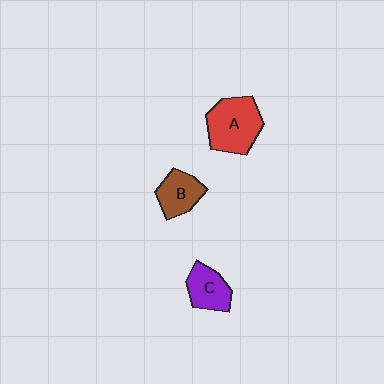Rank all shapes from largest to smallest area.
From largest to smallest: A (red), B (brown), C (purple).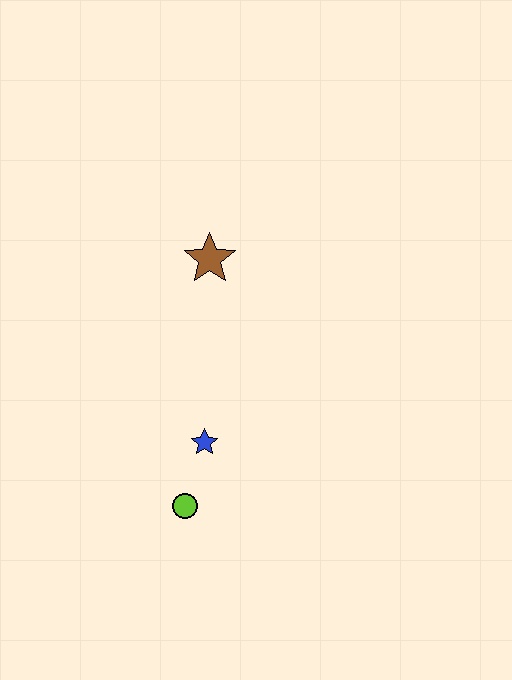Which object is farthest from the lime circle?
The brown star is farthest from the lime circle.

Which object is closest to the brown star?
The blue star is closest to the brown star.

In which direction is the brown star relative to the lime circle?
The brown star is above the lime circle.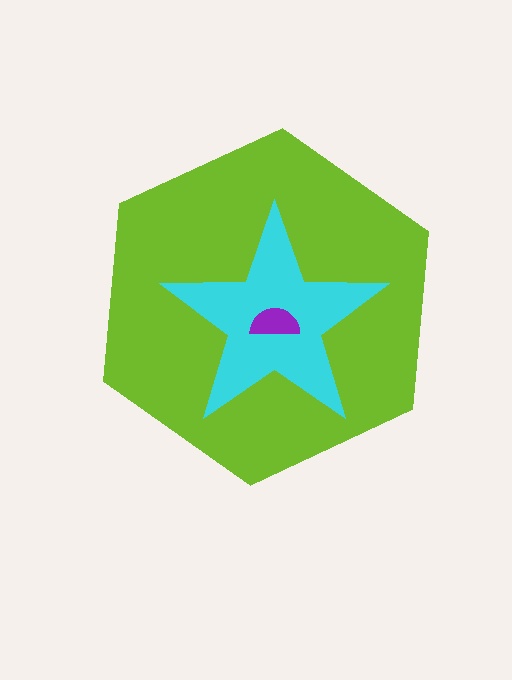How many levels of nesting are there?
3.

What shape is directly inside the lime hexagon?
The cyan star.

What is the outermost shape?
The lime hexagon.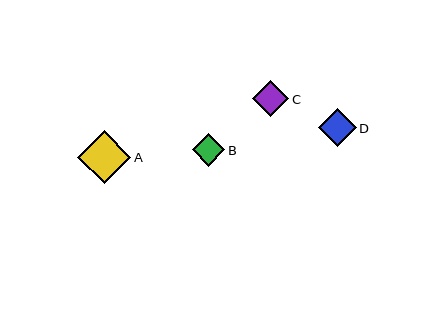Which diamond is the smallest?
Diamond B is the smallest with a size of approximately 33 pixels.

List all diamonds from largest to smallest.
From largest to smallest: A, D, C, B.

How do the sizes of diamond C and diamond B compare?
Diamond C and diamond B are approximately the same size.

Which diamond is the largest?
Diamond A is the largest with a size of approximately 53 pixels.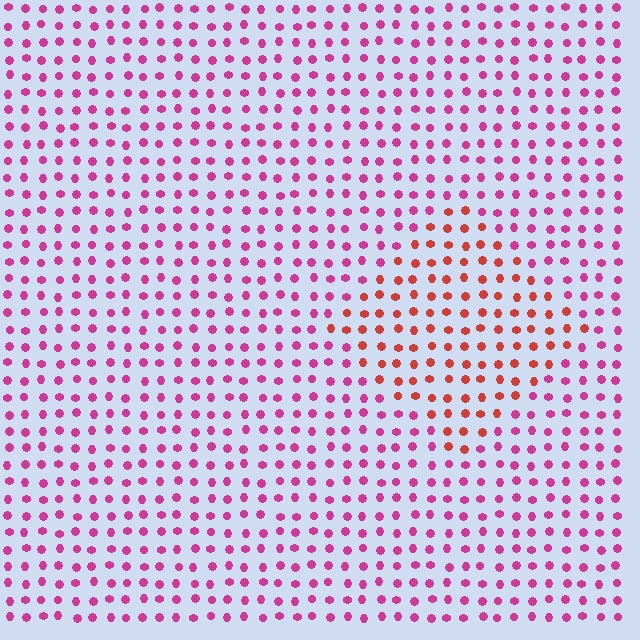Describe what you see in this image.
The image is filled with small magenta elements in a uniform arrangement. A diamond-shaped region is visible where the elements are tinted to a slightly different hue, forming a subtle color boundary.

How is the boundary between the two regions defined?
The boundary is defined purely by a slight shift in hue (about 40 degrees). Spacing, size, and orientation are identical on both sides.